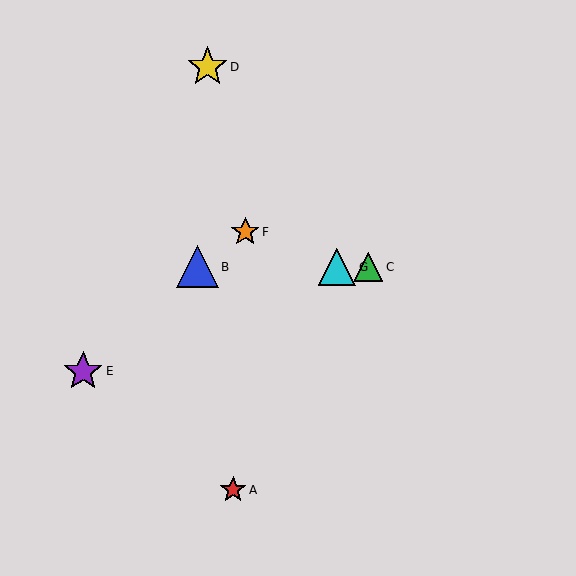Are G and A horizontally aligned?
No, G is at y≈267 and A is at y≈490.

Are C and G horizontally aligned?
Yes, both are at y≈267.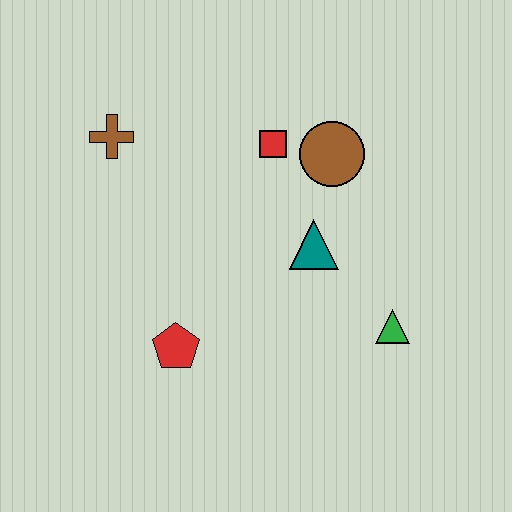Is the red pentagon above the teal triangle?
No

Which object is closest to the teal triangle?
The brown circle is closest to the teal triangle.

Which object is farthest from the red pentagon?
The brown circle is farthest from the red pentagon.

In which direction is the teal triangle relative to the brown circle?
The teal triangle is below the brown circle.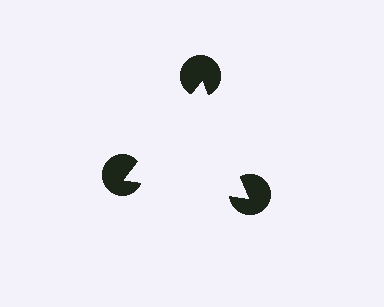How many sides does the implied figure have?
3 sides.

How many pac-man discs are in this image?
There are 3 — one at each vertex of the illusory triangle.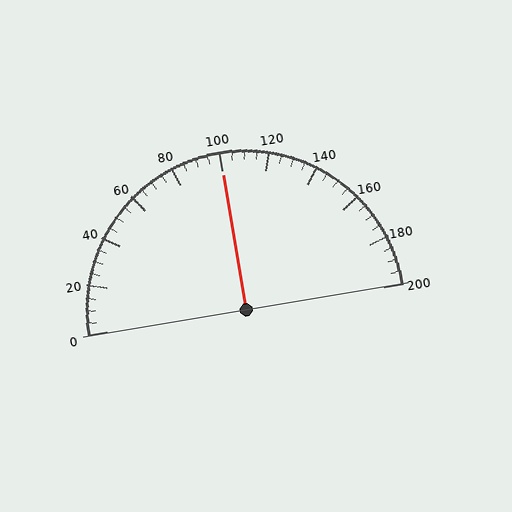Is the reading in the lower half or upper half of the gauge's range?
The reading is in the upper half of the range (0 to 200).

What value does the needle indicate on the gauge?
The needle indicates approximately 100.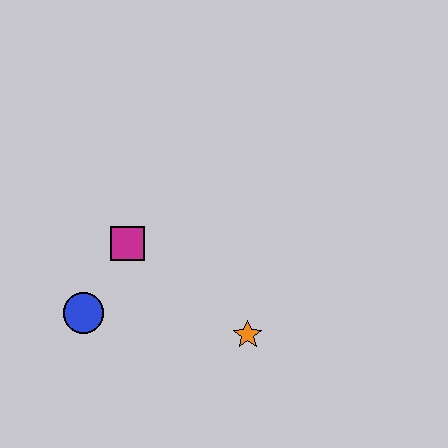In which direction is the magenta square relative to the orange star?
The magenta square is to the left of the orange star.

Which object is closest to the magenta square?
The blue circle is closest to the magenta square.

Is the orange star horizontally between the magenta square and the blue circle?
No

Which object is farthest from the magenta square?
The orange star is farthest from the magenta square.